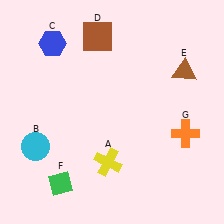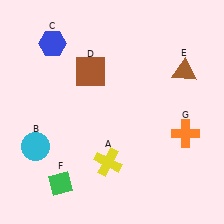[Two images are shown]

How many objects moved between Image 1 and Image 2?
1 object moved between the two images.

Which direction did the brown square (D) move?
The brown square (D) moved down.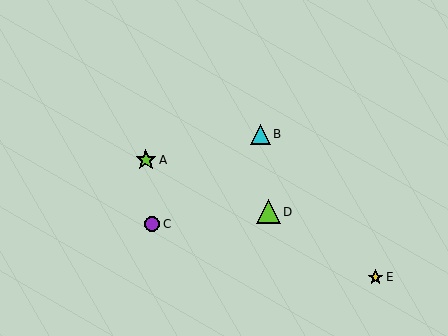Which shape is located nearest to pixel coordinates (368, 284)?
The yellow star (labeled E) at (375, 277) is nearest to that location.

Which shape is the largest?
The lime triangle (labeled D) is the largest.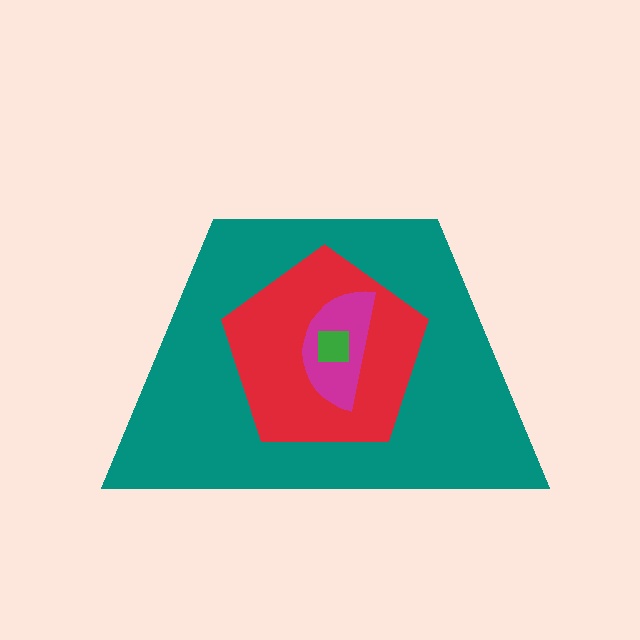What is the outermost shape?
The teal trapezoid.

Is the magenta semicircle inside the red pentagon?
Yes.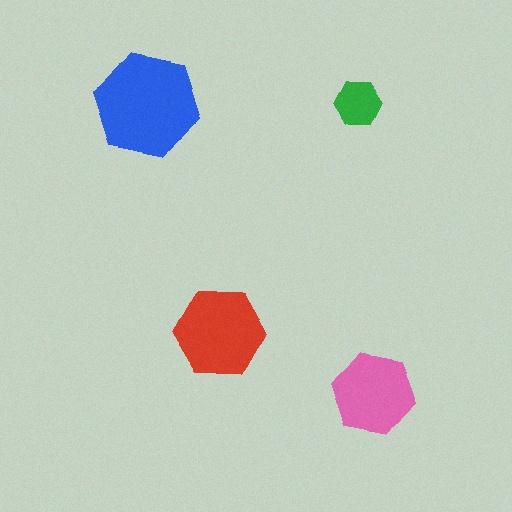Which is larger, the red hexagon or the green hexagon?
The red one.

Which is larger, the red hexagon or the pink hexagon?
The red one.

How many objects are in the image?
There are 4 objects in the image.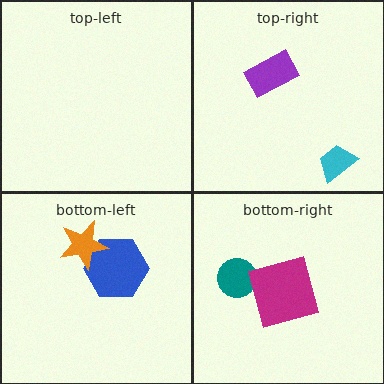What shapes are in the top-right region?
The cyan trapezoid, the purple rectangle.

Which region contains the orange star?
The bottom-left region.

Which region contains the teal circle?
The bottom-right region.